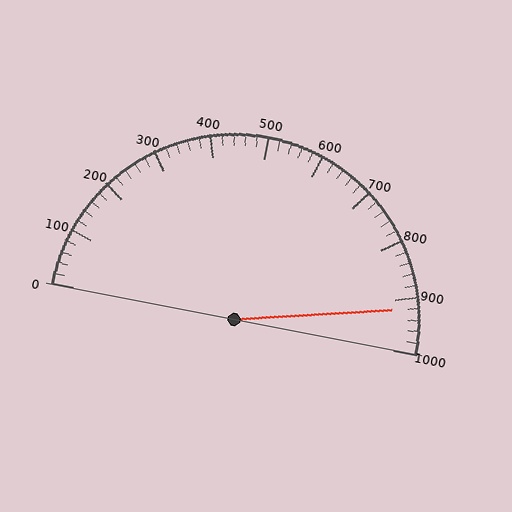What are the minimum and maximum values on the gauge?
The gauge ranges from 0 to 1000.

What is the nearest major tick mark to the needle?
The nearest major tick mark is 900.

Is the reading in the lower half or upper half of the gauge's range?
The reading is in the upper half of the range (0 to 1000).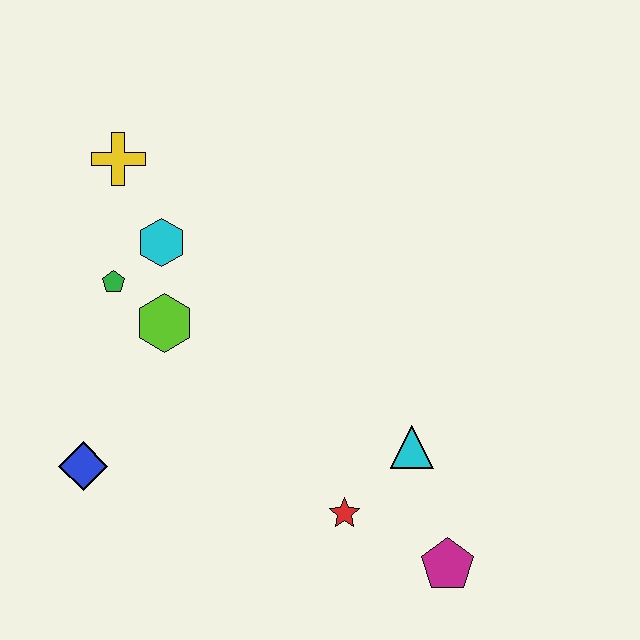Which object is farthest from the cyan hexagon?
The magenta pentagon is farthest from the cyan hexagon.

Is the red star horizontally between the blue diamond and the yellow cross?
No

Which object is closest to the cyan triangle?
The red star is closest to the cyan triangle.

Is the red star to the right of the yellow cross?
Yes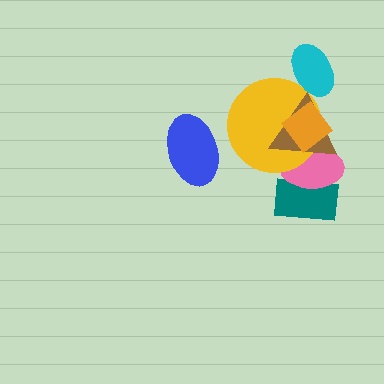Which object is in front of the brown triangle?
The orange diamond is in front of the brown triangle.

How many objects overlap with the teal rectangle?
1 object overlaps with the teal rectangle.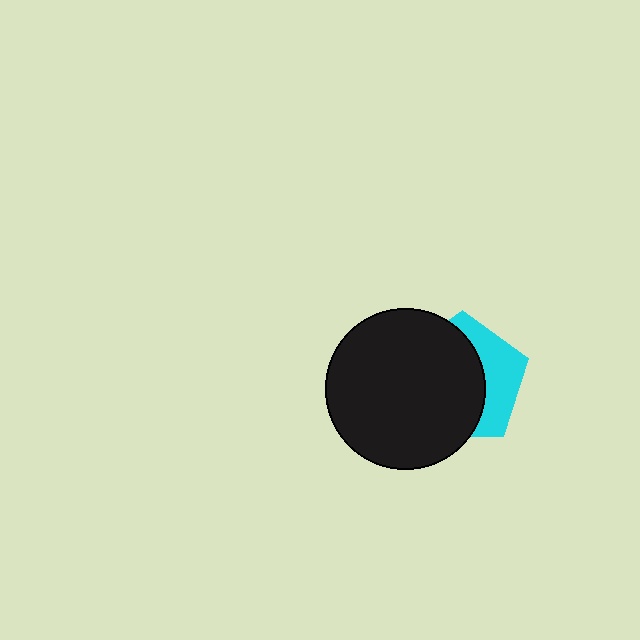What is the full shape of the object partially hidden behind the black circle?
The partially hidden object is a cyan pentagon.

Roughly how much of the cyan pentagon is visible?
A small part of it is visible (roughly 36%).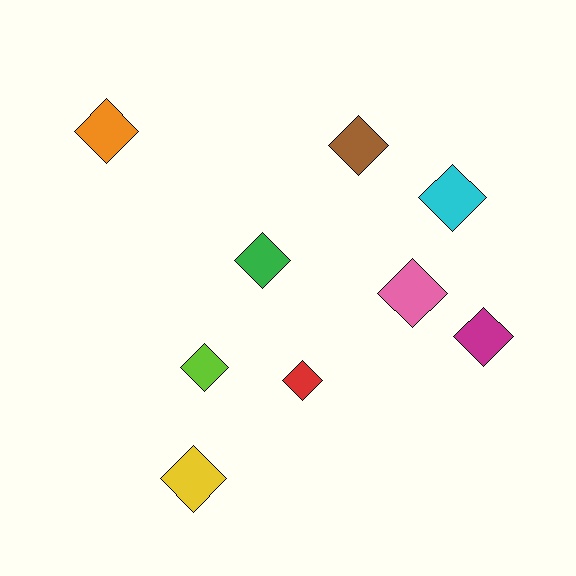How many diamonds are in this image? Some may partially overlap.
There are 9 diamonds.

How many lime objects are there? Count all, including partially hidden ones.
There is 1 lime object.